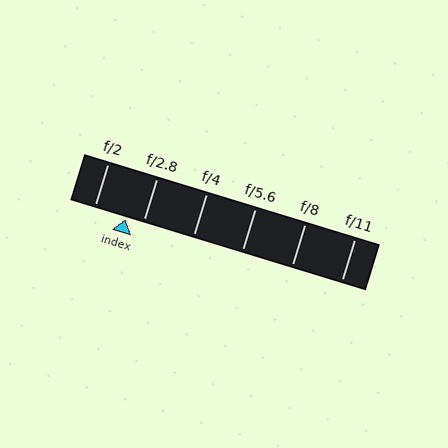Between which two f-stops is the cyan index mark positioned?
The index mark is between f/2 and f/2.8.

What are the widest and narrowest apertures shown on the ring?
The widest aperture shown is f/2 and the narrowest is f/11.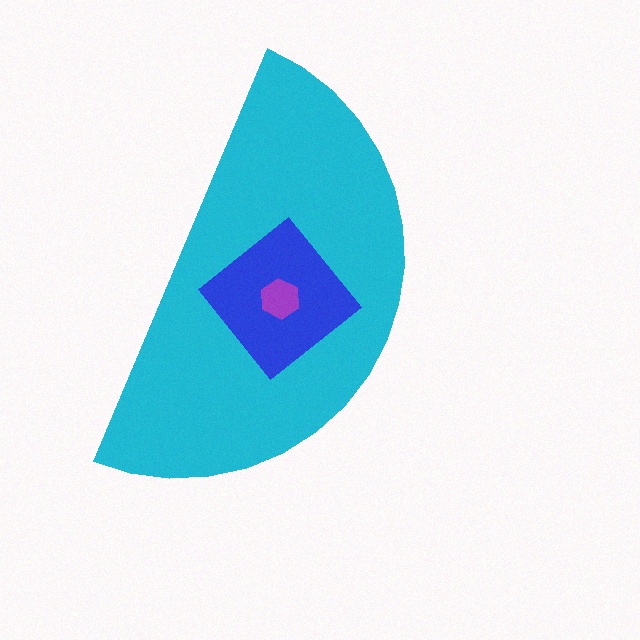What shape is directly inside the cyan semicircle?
The blue diamond.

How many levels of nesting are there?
3.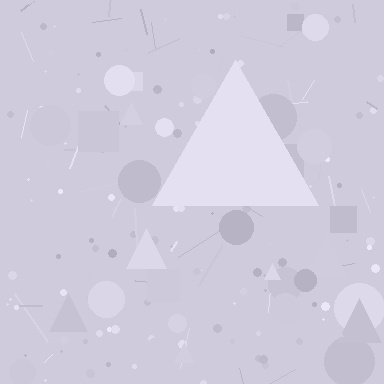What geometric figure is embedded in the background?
A triangle is embedded in the background.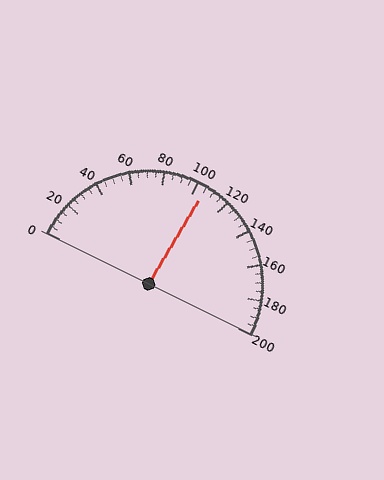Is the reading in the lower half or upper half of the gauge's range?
The reading is in the upper half of the range (0 to 200).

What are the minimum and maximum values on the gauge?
The gauge ranges from 0 to 200.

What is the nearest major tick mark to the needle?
The nearest major tick mark is 100.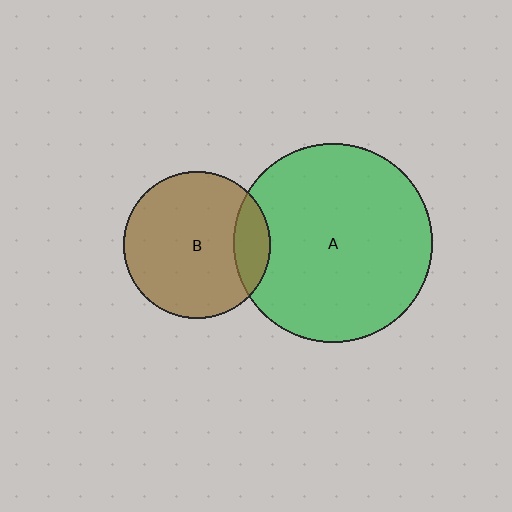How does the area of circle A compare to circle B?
Approximately 1.9 times.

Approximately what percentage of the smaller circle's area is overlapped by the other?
Approximately 15%.